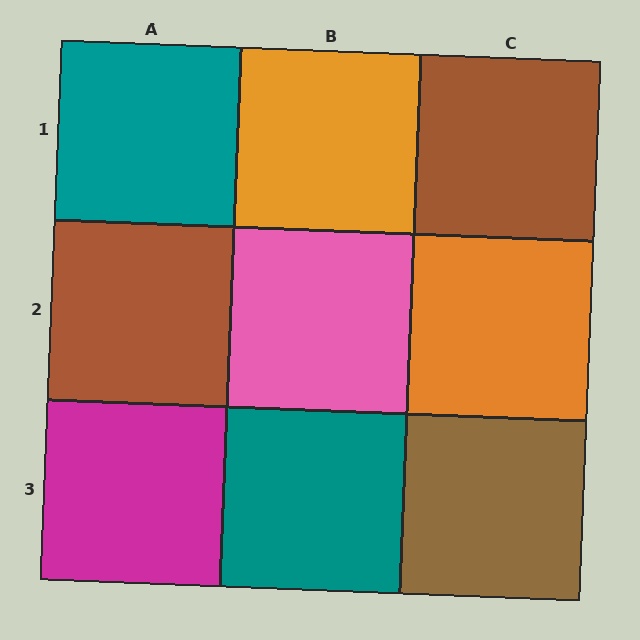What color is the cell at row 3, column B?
Teal.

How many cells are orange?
2 cells are orange.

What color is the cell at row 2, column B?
Pink.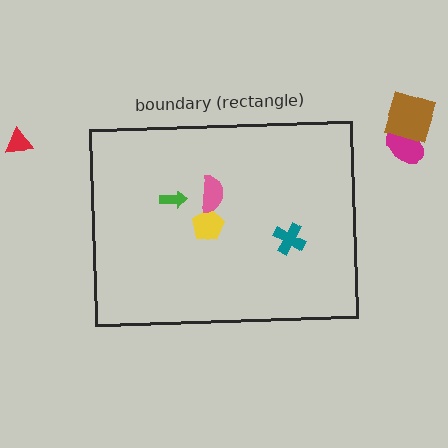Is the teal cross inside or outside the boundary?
Inside.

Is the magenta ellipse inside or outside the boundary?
Outside.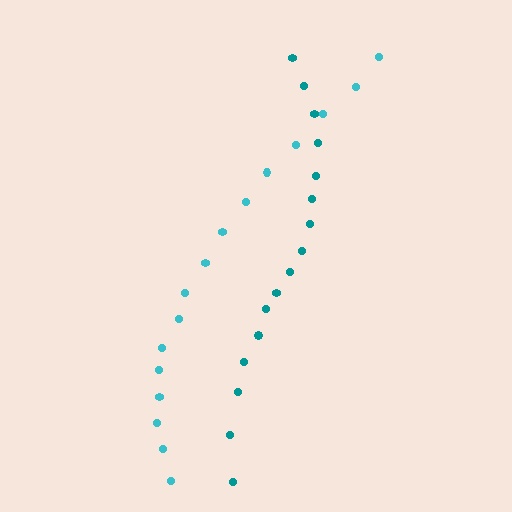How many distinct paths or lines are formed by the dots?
There are 2 distinct paths.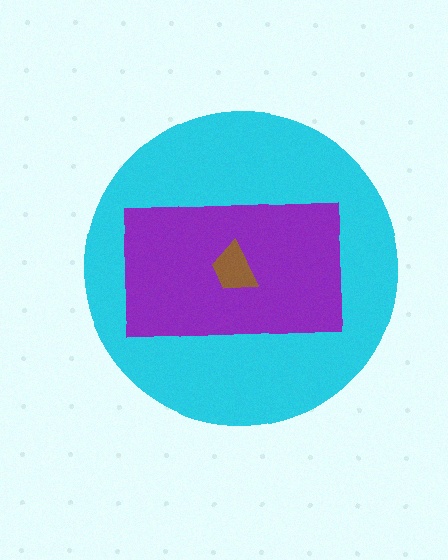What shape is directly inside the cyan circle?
The purple rectangle.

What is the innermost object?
The brown trapezoid.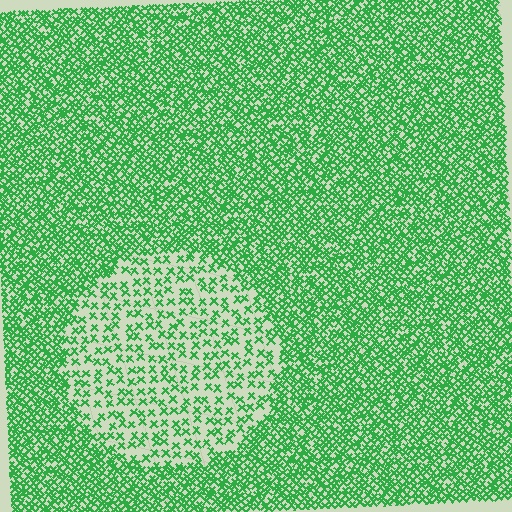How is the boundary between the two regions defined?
The boundary is defined by a change in element density (approximately 2.5x ratio). All elements are the same color, size, and shape.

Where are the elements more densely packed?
The elements are more densely packed outside the circle boundary.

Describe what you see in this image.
The image contains small green elements arranged at two different densities. A circle-shaped region is visible where the elements are less densely packed than the surrounding area.